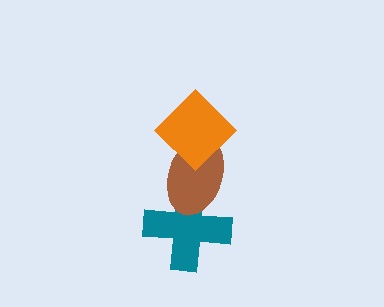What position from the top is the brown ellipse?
The brown ellipse is 2nd from the top.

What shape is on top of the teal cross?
The brown ellipse is on top of the teal cross.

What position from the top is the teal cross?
The teal cross is 3rd from the top.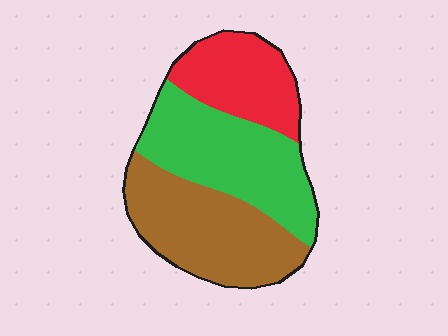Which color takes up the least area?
Red, at roughly 25%.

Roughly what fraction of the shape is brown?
Brown takes up about three eighths (3/8) of the shape.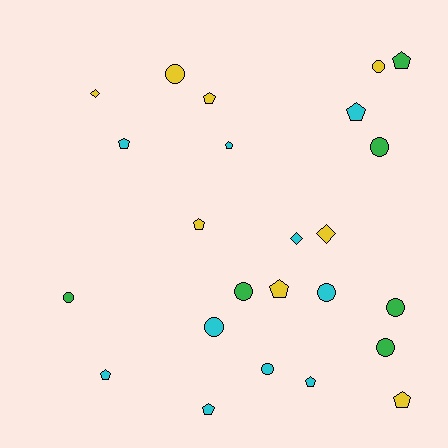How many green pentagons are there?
There is 1 green pentagon.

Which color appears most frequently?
Cyan, with 10 objects.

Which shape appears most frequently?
Pentagon, with 11 objects.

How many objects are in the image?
There are 24 objects.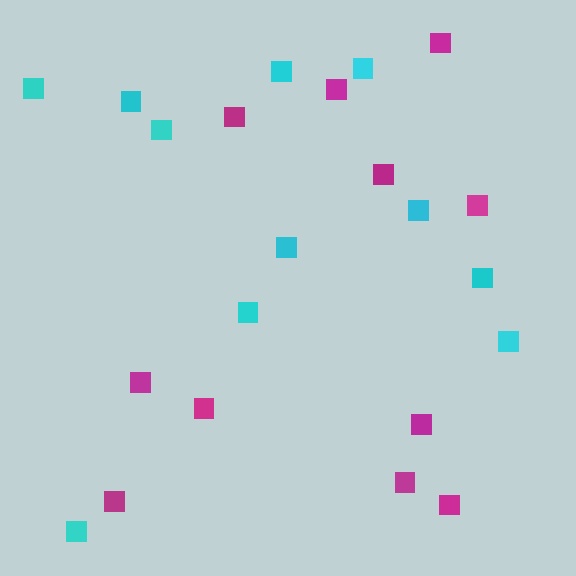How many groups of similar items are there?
There are 2 groups: one group of magenta squares (11) and one group of cyan squares (11).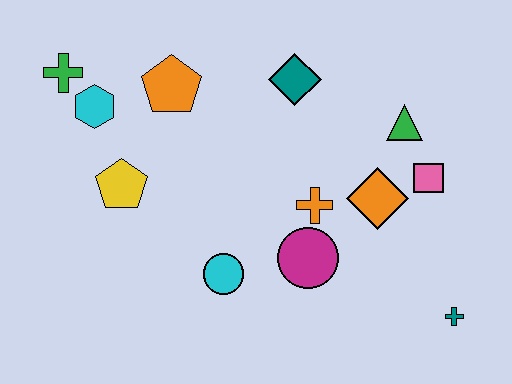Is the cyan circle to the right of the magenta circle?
No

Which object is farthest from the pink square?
The green cross is farthest from the pink square.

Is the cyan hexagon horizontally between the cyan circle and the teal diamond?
No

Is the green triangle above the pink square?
Yes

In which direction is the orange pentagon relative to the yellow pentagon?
The orange pentagon is above the yellow pentagon.